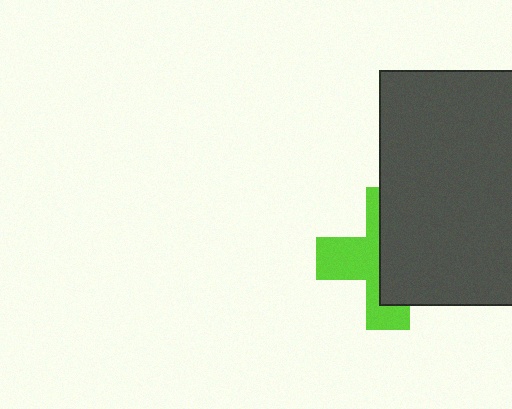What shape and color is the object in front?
The object in front is a dark gray rectangle.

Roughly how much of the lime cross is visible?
About half of it is visible (roughly 46%).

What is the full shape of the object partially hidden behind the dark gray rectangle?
The partially hidden object is a lime cross.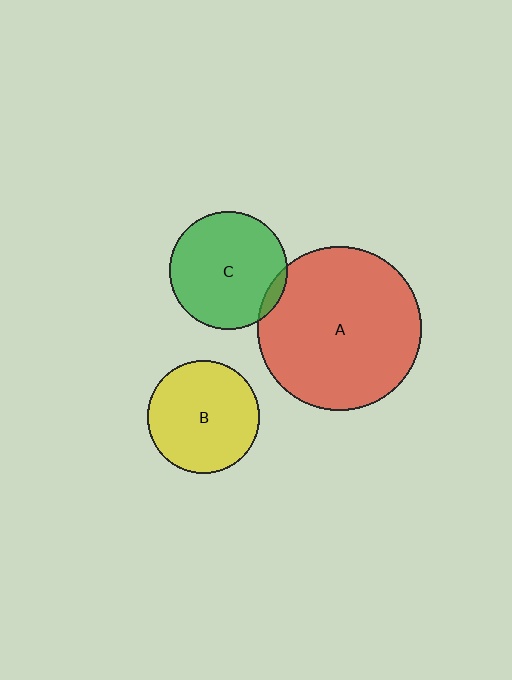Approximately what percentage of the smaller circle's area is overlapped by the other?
Approximately 5%.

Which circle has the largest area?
Circle A (red).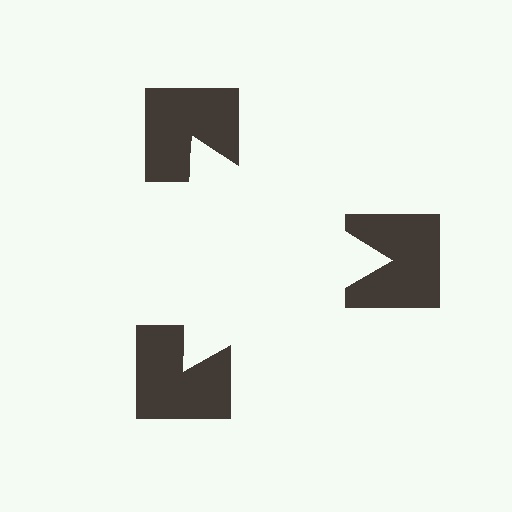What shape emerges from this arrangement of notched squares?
An illusory triangle — its edges are inferred from the aligned wedge cuts in the notched squares, not physically drawn.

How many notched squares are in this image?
There are 3 — one at each vertex of the illusory triangle.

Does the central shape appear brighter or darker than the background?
It typically appears slightly brighter than the background, even though no actual brightness change is drawn.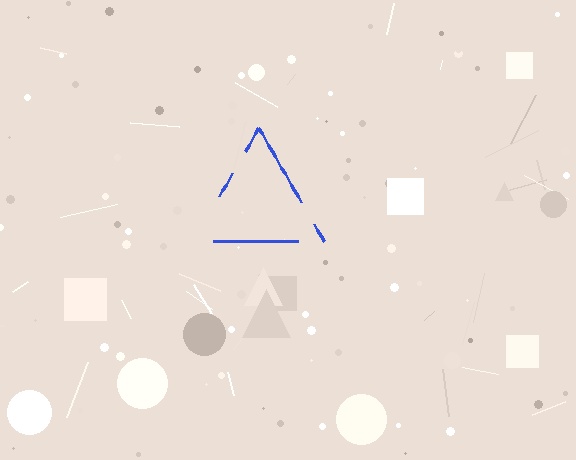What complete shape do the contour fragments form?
The contour fragments form a triangle.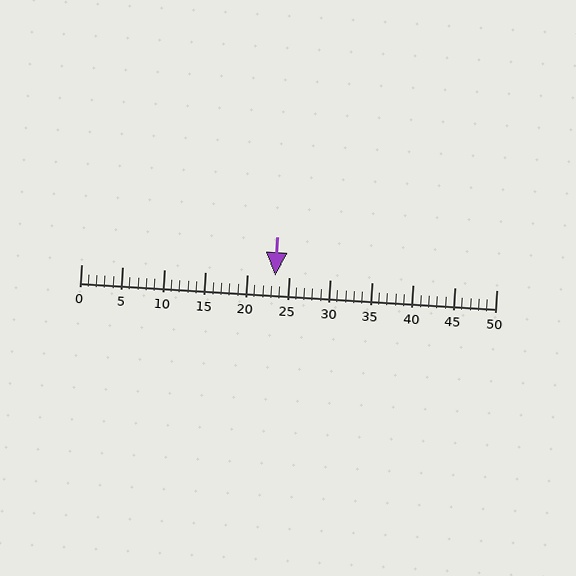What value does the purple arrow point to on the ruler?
The purple arrow points to approximately 23.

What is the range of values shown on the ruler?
The ruler shows values from 0 to 50.